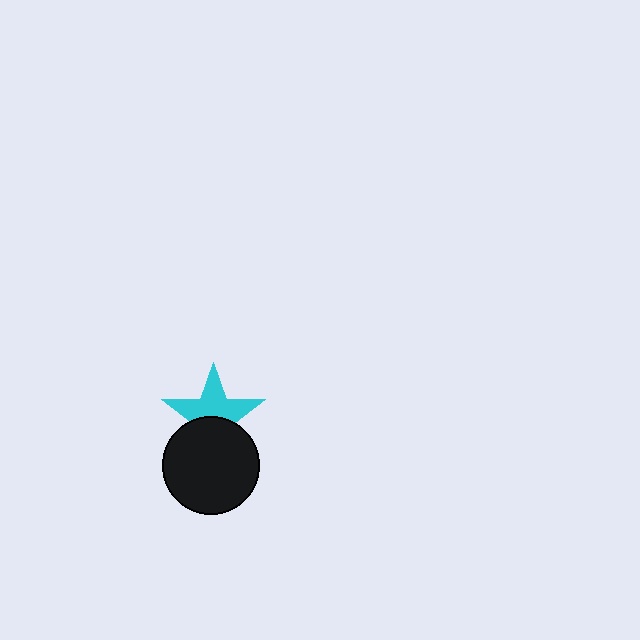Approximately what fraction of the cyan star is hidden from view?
Roughly 44% of the cyan star is hidden behind the black circle.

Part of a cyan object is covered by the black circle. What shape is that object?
It is a star.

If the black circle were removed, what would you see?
You would see the complete cyan star.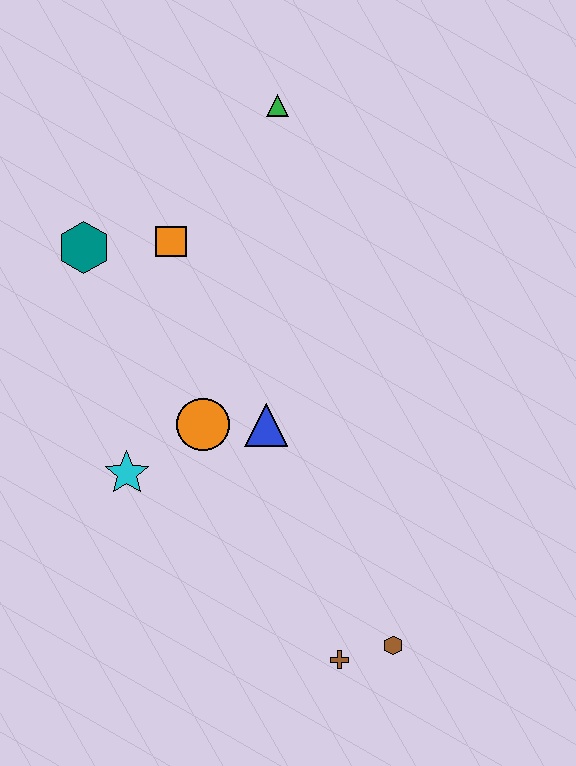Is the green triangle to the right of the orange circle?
Yes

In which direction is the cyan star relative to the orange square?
The cyan star is below the orange square.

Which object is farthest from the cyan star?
The green triangle is farthest from the cyan star.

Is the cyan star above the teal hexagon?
No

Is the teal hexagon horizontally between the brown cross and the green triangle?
No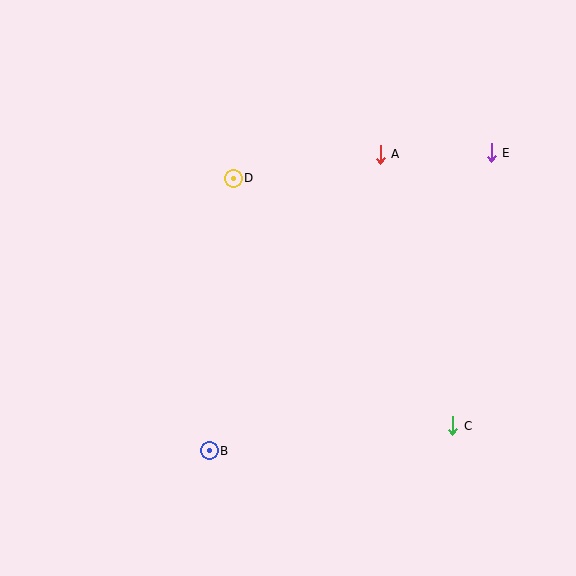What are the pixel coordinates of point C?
Point C is at (453, 426).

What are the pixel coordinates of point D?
Point D is at (233, 178).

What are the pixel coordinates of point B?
Point B is at (209, 451).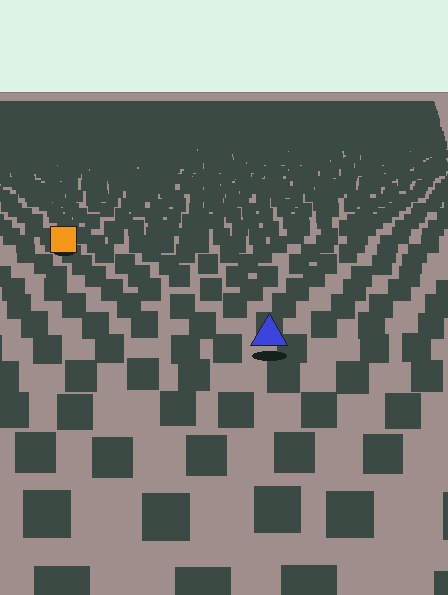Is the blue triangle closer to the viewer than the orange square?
Yes. The blue triangle is closer — you can tell from the texture gradient: the ground texture is coarser near it.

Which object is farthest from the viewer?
The orange square is farthest from the viewer. It appears smaller and the ground texture around it is denser.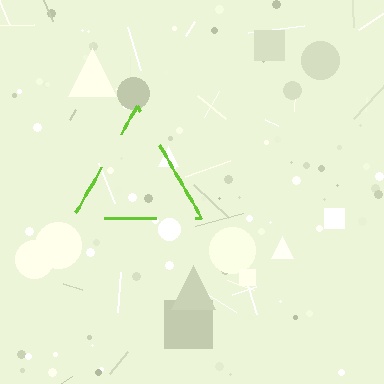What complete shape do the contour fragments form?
The contour fragments form a triangle.